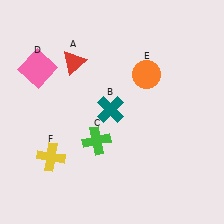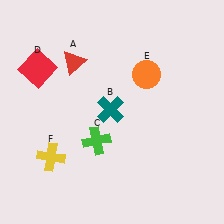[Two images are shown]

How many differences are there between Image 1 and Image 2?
There is 1 difference between the two images.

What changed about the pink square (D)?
In Image 1, D is pink. In Image 2, it changed to red.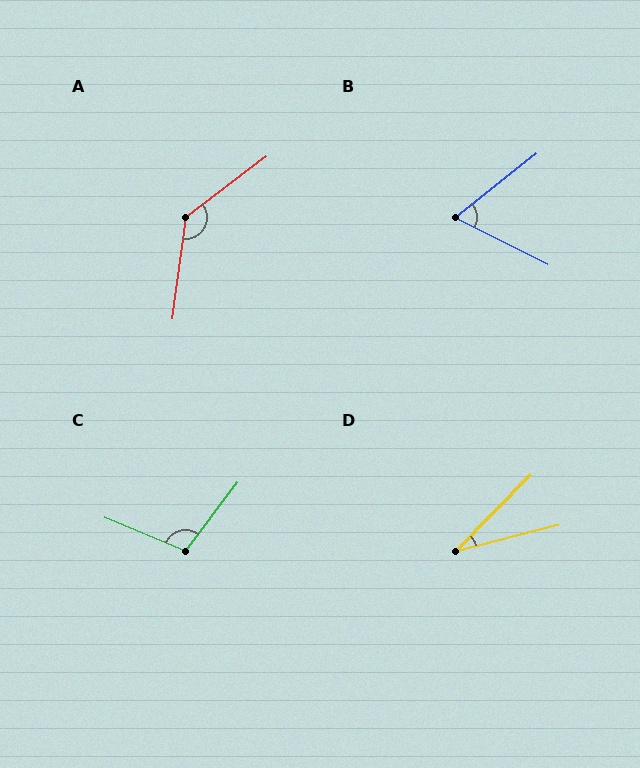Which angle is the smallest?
D, at approximately 31 degrees.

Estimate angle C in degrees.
Approximately 104 degrees.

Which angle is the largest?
A, at approximately 134 degrees.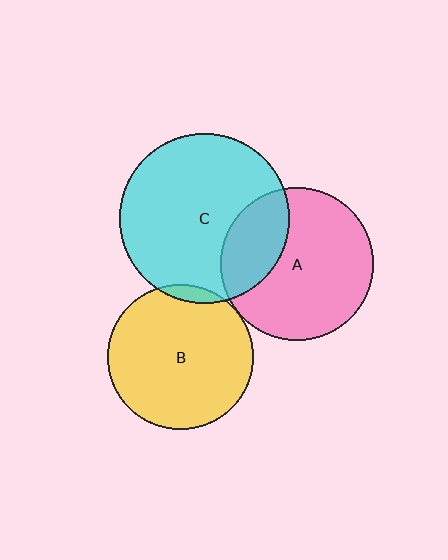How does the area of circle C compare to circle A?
Approximately 1.2 times.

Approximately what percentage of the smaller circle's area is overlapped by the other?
Approximately 5%.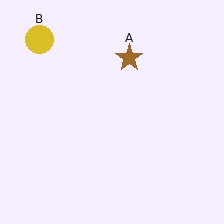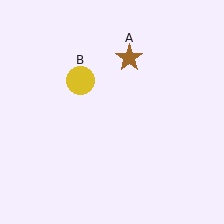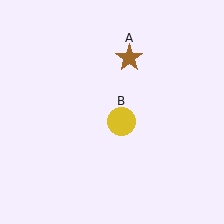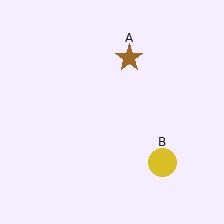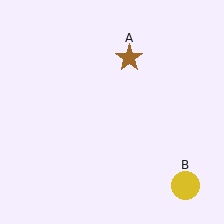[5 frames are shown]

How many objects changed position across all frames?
1 object changed position: yellow circle (object B).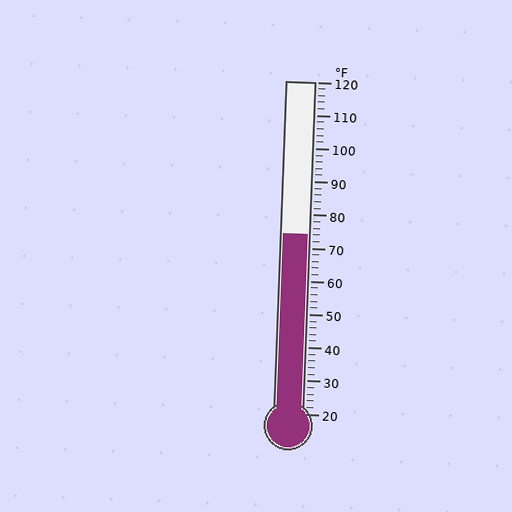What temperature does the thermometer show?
The thermometer shows approximately 74°F.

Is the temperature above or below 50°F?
The temperature is above 50°F.